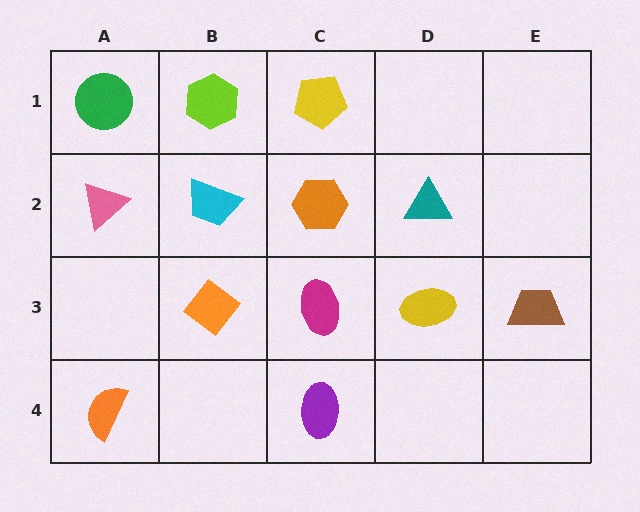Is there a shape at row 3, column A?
No, that cell is empty.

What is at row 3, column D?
A yellow ellipse.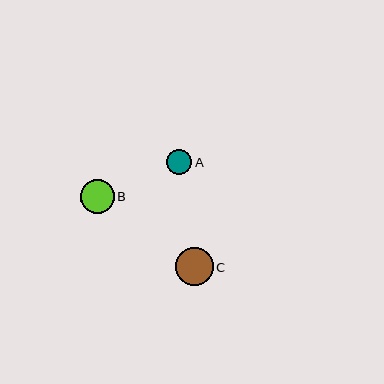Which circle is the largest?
Circle C is the largest with a size of approximately 38 pixels.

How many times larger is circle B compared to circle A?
Circle B is approximately 1.3 times the size of circle A.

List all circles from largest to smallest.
From largest to smallest: C, B, A.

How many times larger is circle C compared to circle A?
Circle C is approximately 1.5 times the size of circle A.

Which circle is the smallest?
Circle A is the smallest with a size of approximately 25 pixels.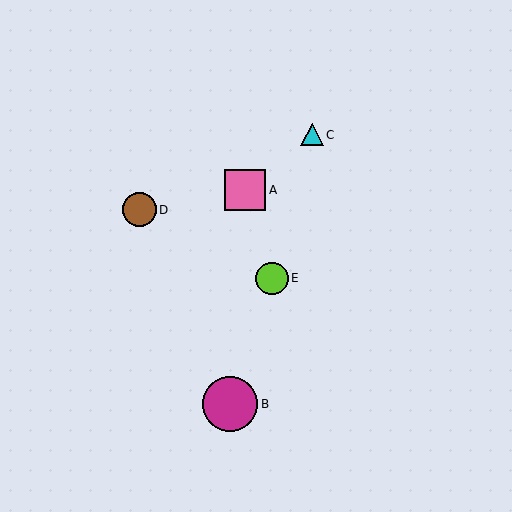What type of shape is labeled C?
Shape C is a cyan triangle.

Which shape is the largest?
The magenta circle (labeled B) is the largest.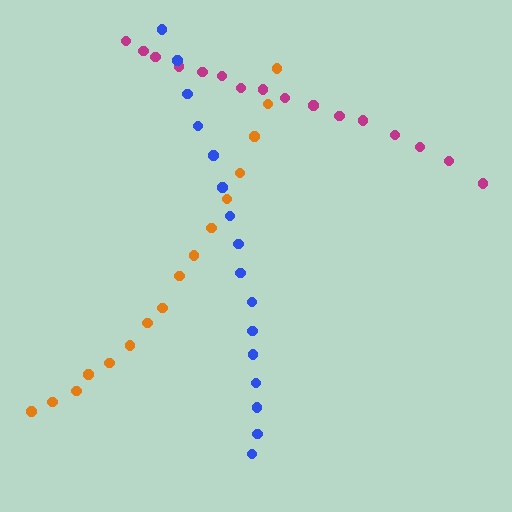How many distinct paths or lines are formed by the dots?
There are 3 distinct paths.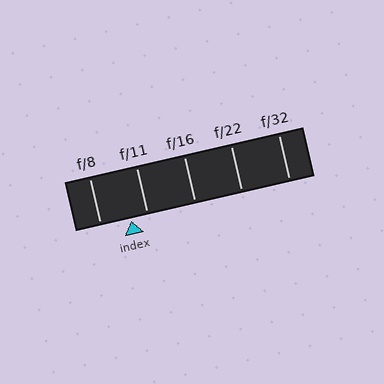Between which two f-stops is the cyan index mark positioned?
The index mark is between f/8 and f/11.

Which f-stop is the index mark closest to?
The index mark is closest to f/11.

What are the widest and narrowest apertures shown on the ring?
The widest aperture shown is f/8 and the narrowest is f/32.